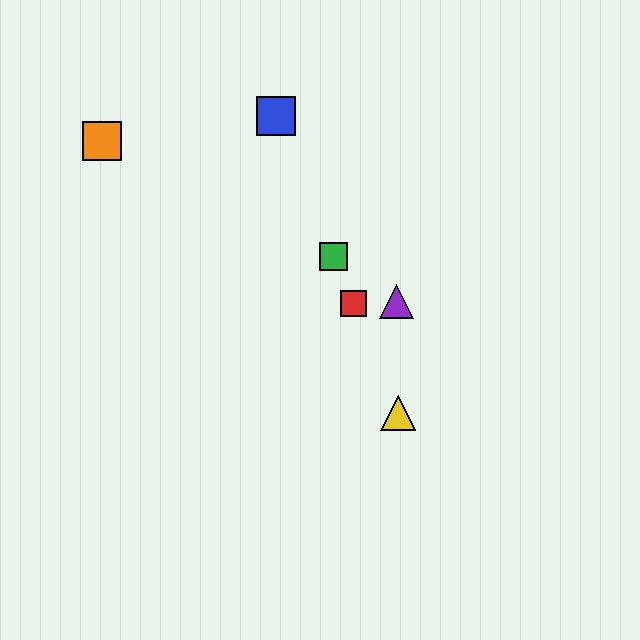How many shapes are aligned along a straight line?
4 shapes (the red square, the blue square, the green square, the yellow triangle) are aligned along a straight line.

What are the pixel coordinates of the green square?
The green square is at (334, 257).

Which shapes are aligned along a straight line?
The red square, the blue square, the green square, the yellow triangle are aligned along a straight line.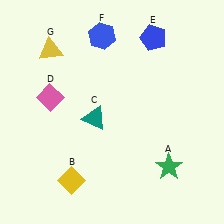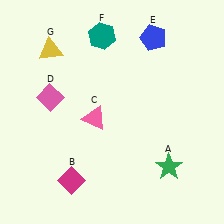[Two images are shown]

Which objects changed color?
B changed from yellow to magenta. C changed from teal to pink. F changed from blue to teal.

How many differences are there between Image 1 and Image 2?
There are 3 differences between the two images.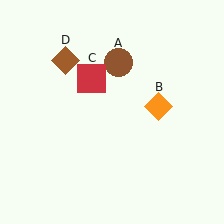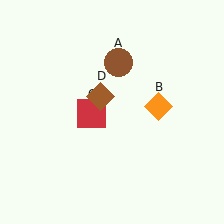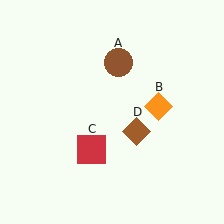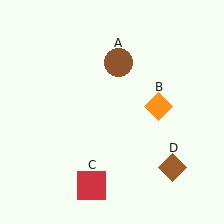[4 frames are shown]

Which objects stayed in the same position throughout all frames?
Brown circle (object A) and orange diamond (object B) remained stationary.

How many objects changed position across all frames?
2 objects changed position: red square (object C), brown diamond (object D).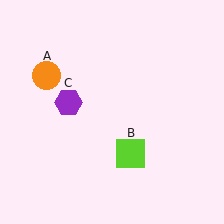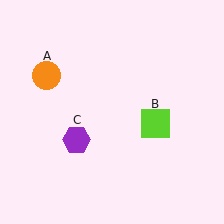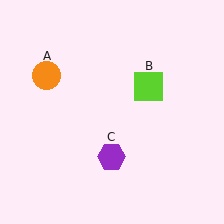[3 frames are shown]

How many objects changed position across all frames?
2 objects changed position: lime square (object B), purple hexagon (object C).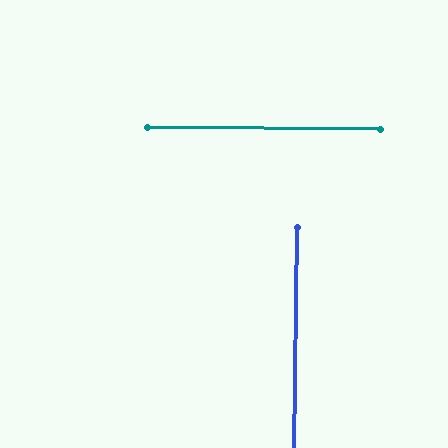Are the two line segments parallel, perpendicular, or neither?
Perpendicular — they meet at approximately 90°.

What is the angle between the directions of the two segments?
Approximately 90 degrees.